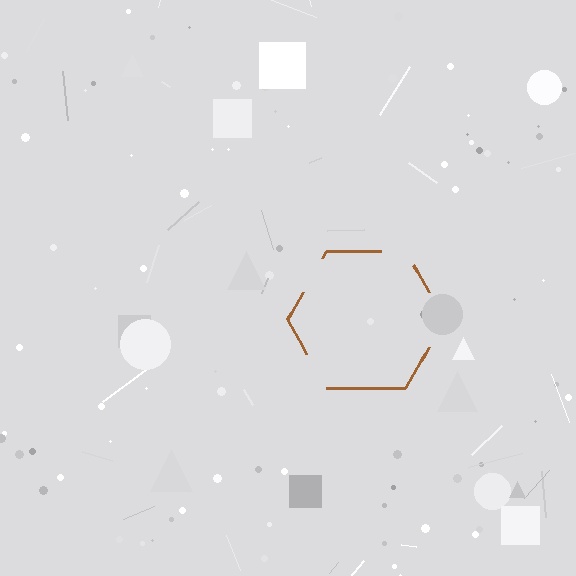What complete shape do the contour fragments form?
The contour fragments form a hexagon.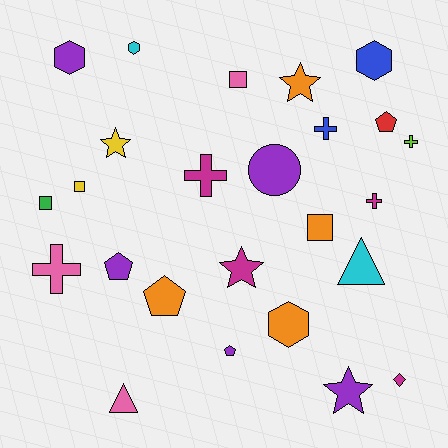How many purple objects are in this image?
There are 5 purple objects.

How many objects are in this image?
There are 25 objects.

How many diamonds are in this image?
There is 1 diamond.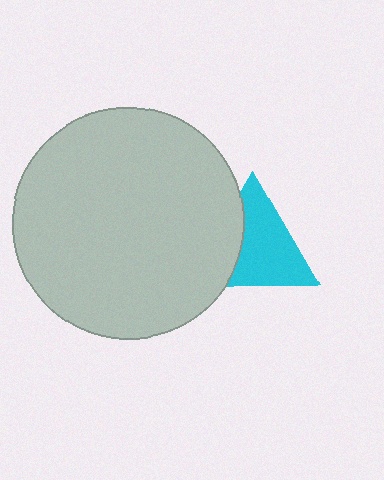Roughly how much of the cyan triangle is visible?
Most of it is visible (roughly 68%).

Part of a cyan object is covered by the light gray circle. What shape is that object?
It is a triangle.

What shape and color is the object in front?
The object in front is a light gray circle.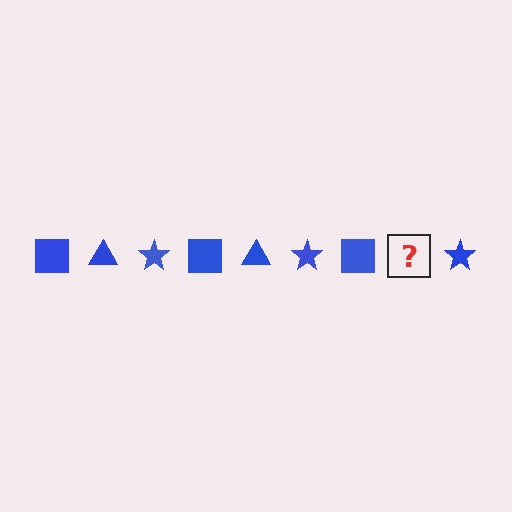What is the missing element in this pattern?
The missing element is a blue triangle.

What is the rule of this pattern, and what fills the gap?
The rule is that the pattern cycles through square, triangle, star shapes in blue. The gap should be filled with a blue triangle.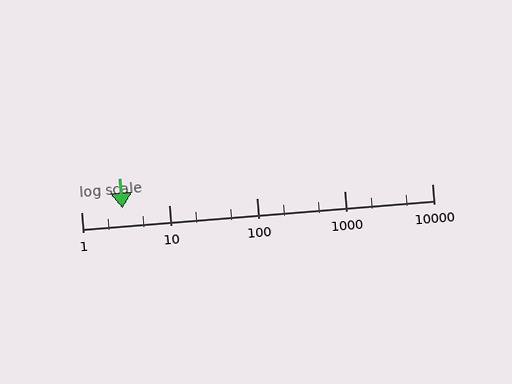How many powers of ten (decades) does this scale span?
The scale spans 4 decades, from 1 to 10000.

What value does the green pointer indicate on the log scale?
The pointer indicates approximately 3.